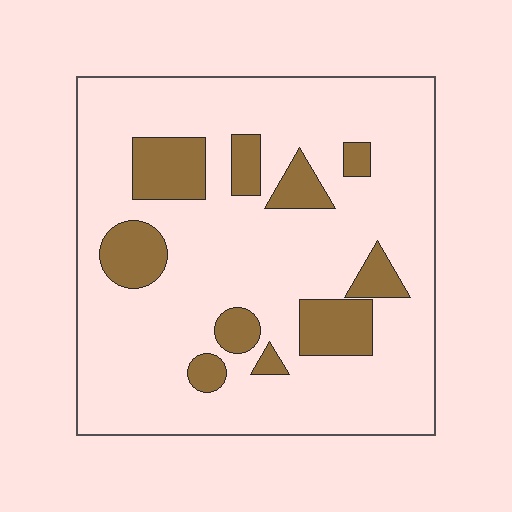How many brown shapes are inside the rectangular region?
10.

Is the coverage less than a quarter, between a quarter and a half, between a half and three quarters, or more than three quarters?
Less than a quarter.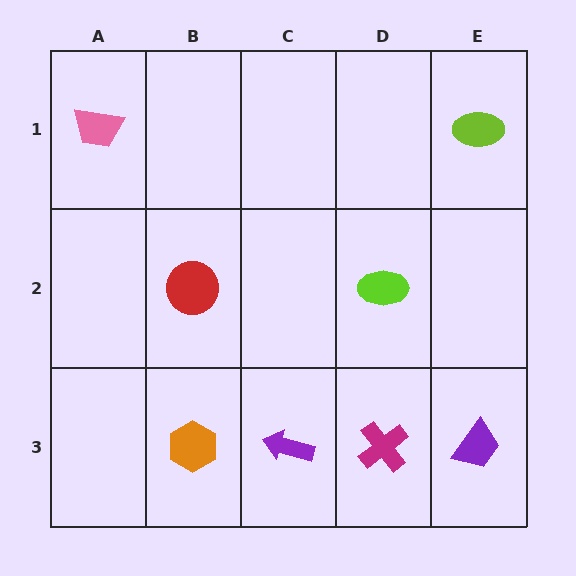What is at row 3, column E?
A purple trapezoid.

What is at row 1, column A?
A pink trapezoid.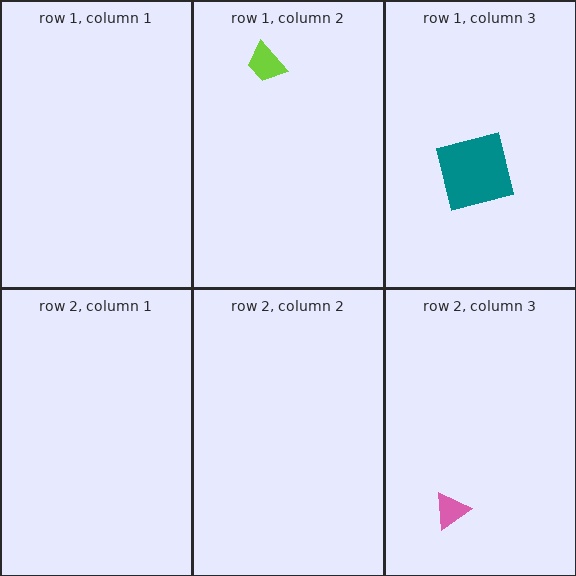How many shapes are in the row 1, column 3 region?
1.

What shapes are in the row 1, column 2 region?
The lime trapezoid.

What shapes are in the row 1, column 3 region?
The teal square.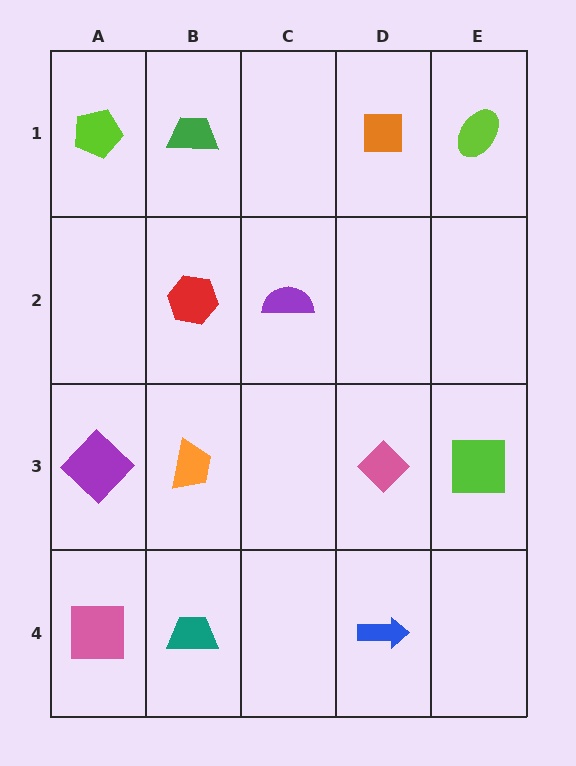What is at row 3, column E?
A lime square.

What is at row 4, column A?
A pink square.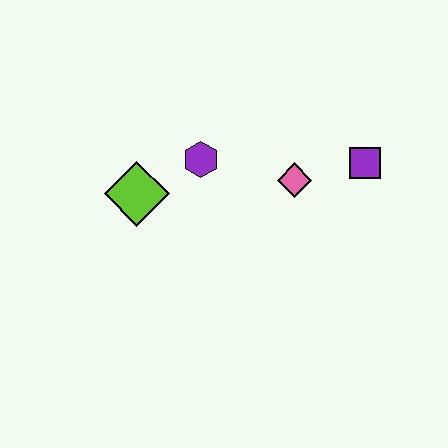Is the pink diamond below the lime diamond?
No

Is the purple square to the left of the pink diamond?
No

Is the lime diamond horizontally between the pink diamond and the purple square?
No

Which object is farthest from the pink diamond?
The lime diamond is farthest from the pink diamond.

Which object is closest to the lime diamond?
The purple hexagon is closest to the lime diamond.